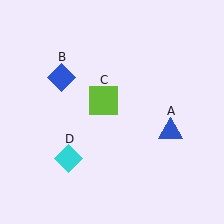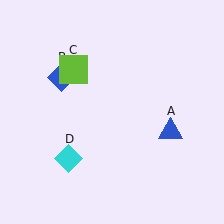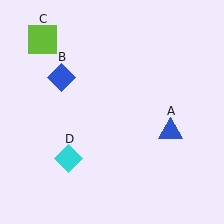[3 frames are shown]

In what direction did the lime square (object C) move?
The lime square (object C) moved up and to the left.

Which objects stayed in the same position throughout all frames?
Blue triangle (object A) and blue diamond (object B) and cyan diamond (object D) remained stationary.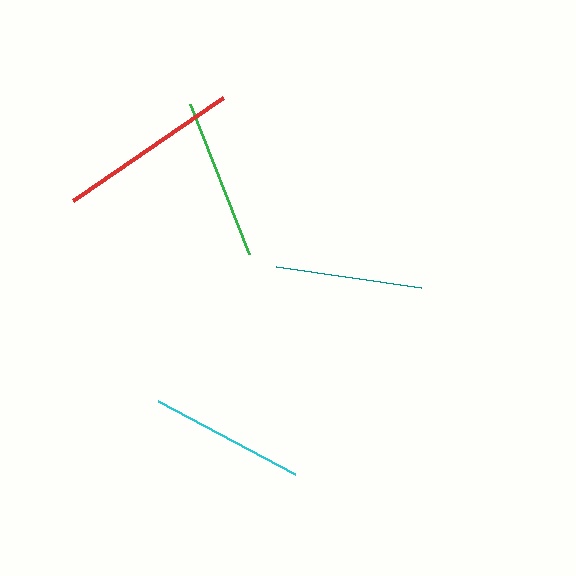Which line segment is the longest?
The red line is the longest at approximately 182 pixels.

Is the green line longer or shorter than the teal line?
The green line is longer than the teal line.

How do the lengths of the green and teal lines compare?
The green and teal lines are approximately the same length.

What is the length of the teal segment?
The teal segment is approximately 146 pixels long.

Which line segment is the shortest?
The teal line is the shortest at approximately 146 pixels.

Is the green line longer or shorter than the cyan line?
The green line is longer than the cyan line.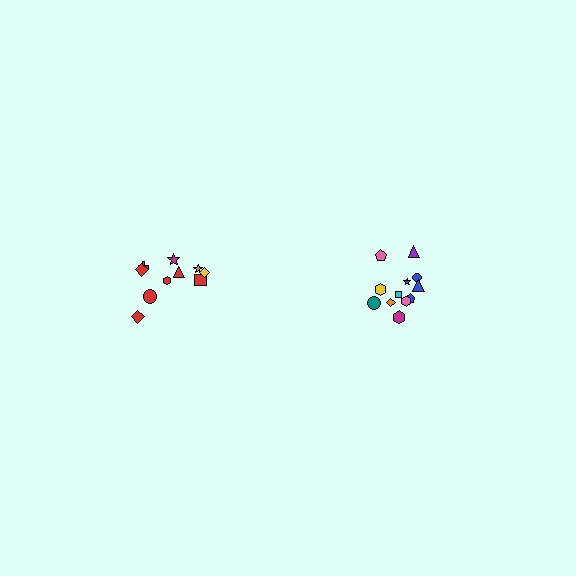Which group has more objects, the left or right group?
The right group.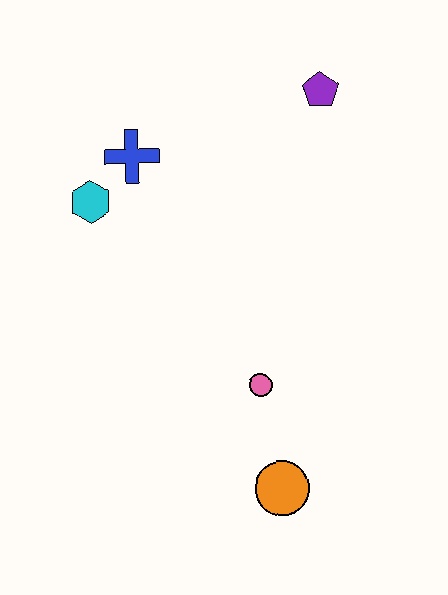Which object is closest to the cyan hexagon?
The blue cross is closest to the cyan hexagon.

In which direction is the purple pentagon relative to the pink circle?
The purple pentagon is above the pink circle.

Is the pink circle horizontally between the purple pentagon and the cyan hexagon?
Yes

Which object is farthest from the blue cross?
The orange circle is farthest from the blue cross.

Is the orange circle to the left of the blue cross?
No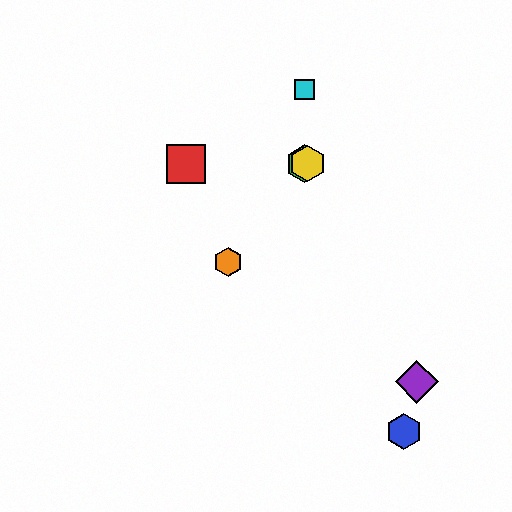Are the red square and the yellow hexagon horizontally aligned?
Yes, both are at y≈164.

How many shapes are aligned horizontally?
3 shapes (the red square, the green hexagon, the yellow hexagon) are aligned horizontally.